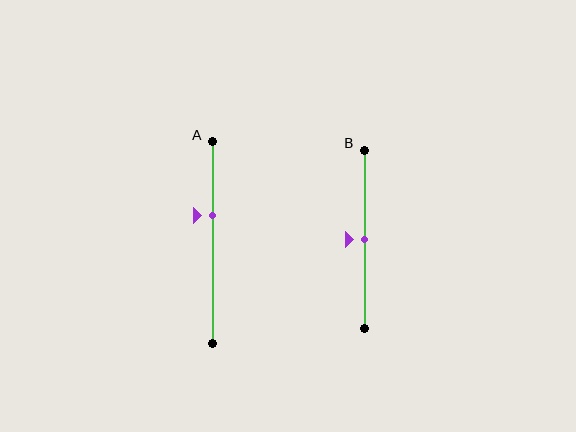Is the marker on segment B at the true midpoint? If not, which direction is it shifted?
Yes, the marker on segment B is at the true midpoint.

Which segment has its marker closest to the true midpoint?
Segment B has its marker closest to the true midpoint.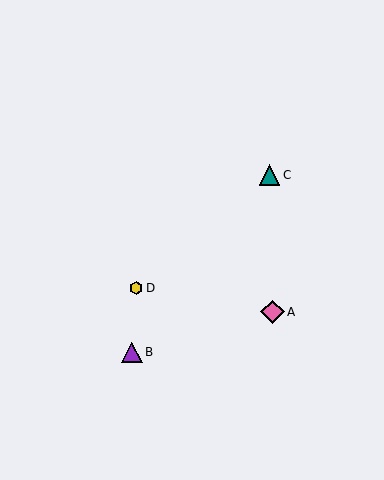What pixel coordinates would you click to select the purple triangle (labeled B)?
Click at (132, 352) to select the purple triangle B.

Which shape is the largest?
The pink diamond (labeled A) is the largest.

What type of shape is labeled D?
Shape D is a yellow hexagon.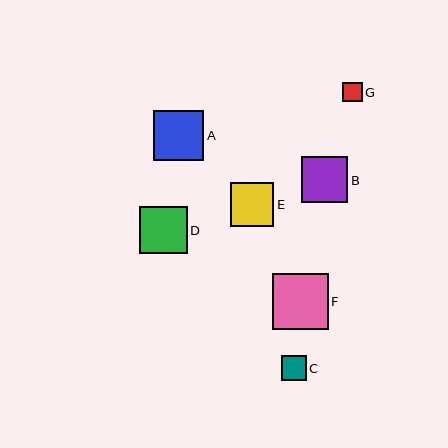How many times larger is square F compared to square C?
Square F is approximately 2.3 times the size of square C.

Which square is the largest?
Square F is the largest with a size of approximately 55 pixels.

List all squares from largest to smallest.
From largest to smallest: F, A, D, B, E, C, G.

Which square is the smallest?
Square G is the smallest with a size of approximately 20 pixels.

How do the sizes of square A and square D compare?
Square A and square D are approximately the same size.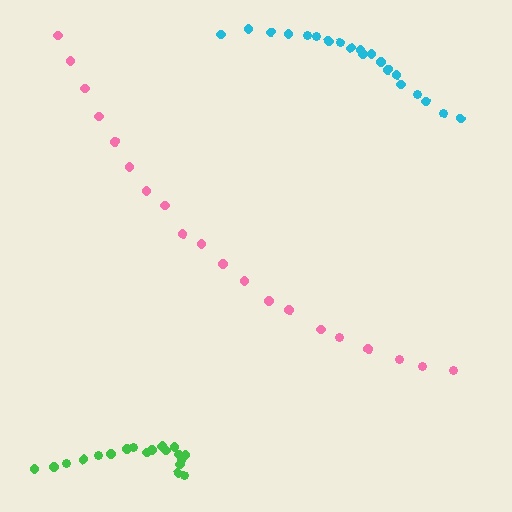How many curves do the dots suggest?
There are 3 distinct paths.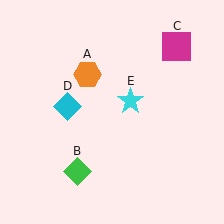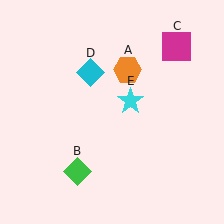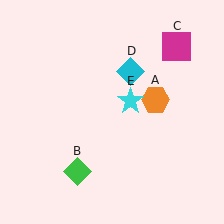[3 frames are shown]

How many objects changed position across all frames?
2 objects changed position: orange hexagon (object A), cyan diamond (object D).